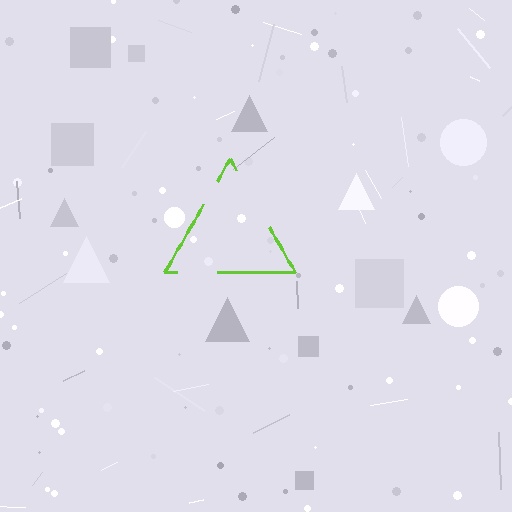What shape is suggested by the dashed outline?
The dashed outline suggests a triangle.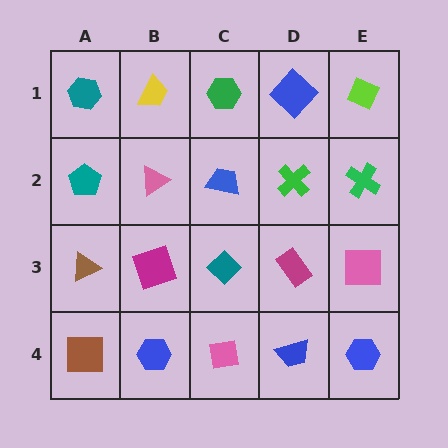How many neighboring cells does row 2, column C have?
4.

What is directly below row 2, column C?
A teal diamond.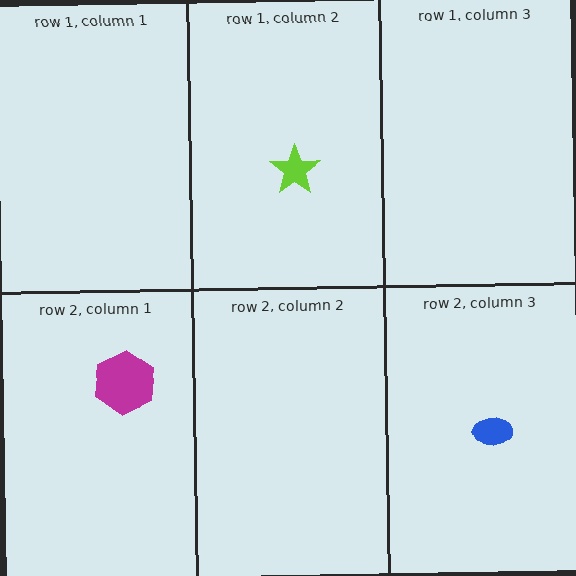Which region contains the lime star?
The row 1, column 2 region.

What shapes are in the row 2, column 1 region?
The magenta hexagon.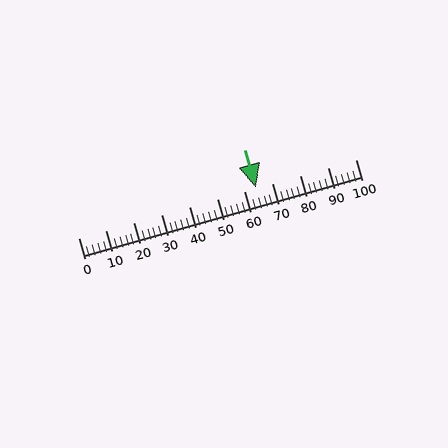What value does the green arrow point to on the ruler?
The green arrow points to approximately 64.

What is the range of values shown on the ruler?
The ruler shows values from 0 to 100.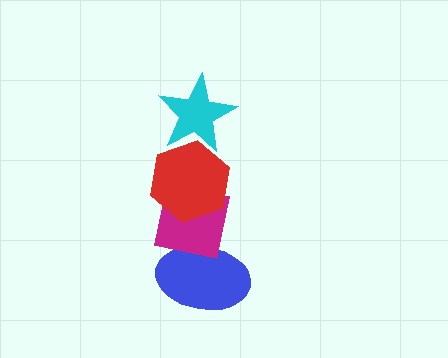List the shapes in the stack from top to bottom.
From top to bottom: the cyan star, the red hexagon, the magenta square, the blue ellipse.